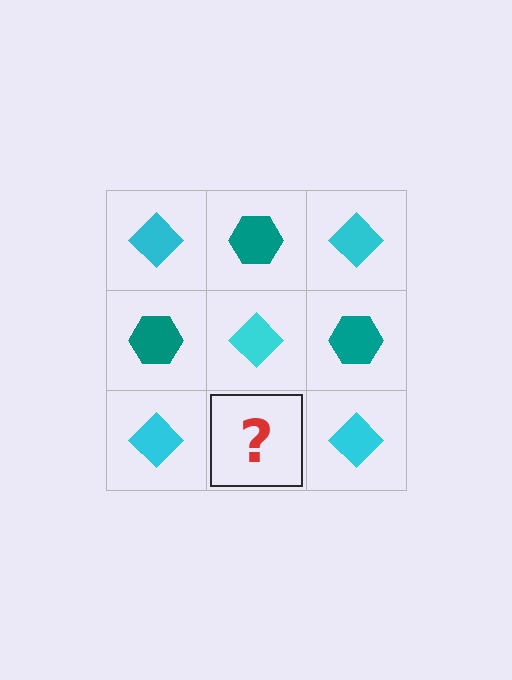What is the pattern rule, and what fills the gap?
The rule is that it alternates cyan diamond and teal hexagon in a checkerboard pattern. The gap should be filled with a teal hexagon.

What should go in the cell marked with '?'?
The missing cell should contain a teal hexagon.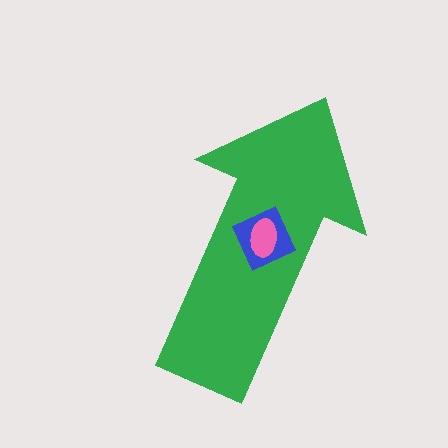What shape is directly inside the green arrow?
The blue square.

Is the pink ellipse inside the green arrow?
Yes.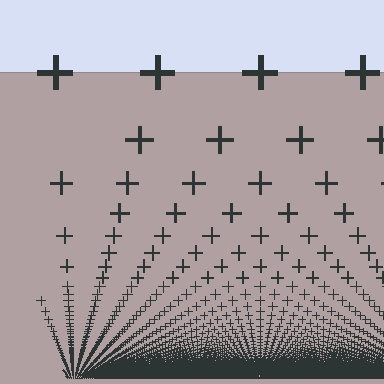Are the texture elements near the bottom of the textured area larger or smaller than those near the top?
Smaller. The gradient is inverted — elements near the bottom are smaller and denser.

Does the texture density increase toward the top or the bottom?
Density increases toward the bottom.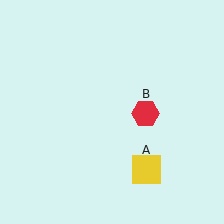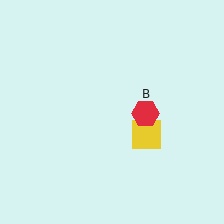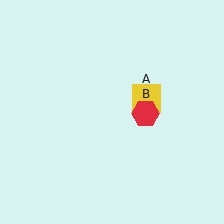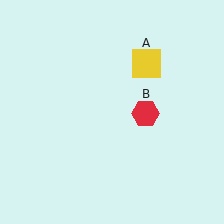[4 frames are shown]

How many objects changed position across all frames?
1 object changed position: yellow square (object A).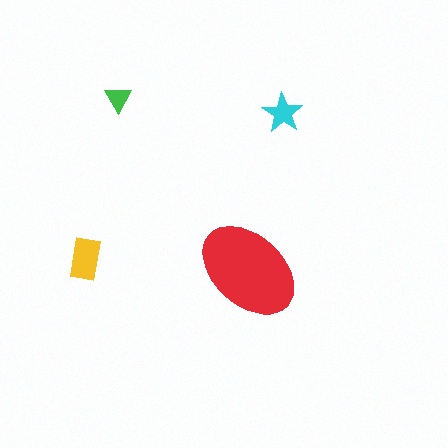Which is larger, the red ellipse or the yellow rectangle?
The red ellipse.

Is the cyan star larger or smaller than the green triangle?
Larger.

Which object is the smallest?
The green triangle.